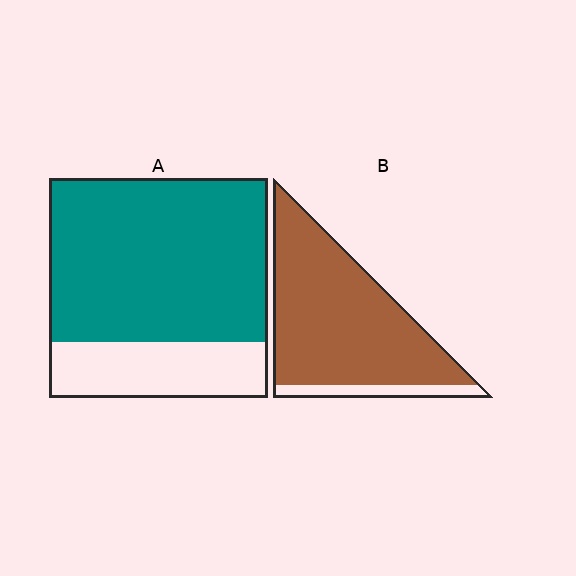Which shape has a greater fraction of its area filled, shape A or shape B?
Shape B.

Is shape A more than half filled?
Yes.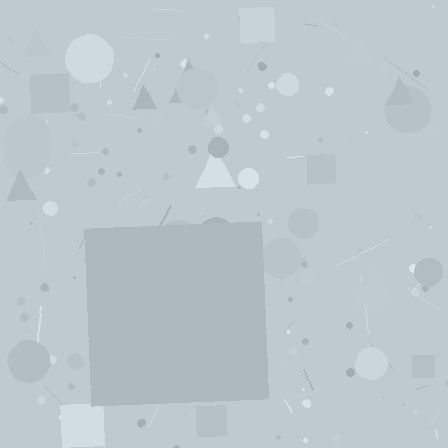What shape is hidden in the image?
A square is hidden in the image.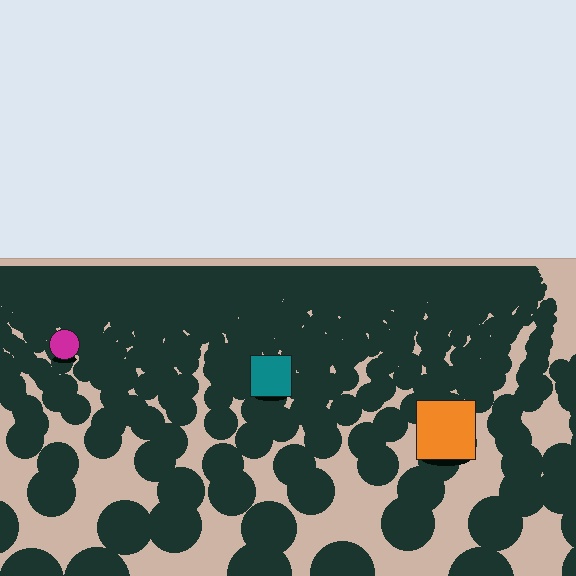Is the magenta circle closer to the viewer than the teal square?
No. The teal square is closer — you can tell from the texture gradient: the ground texture is coarser near it.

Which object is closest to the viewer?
The orange square is closest. The texture marks near it are larger and more spread out.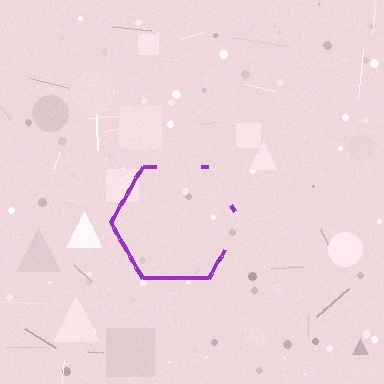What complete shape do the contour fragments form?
The contour fragments form a hexagon.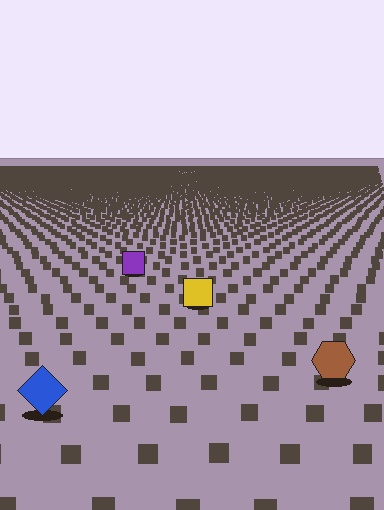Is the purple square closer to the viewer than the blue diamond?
No. The blue diamond is closer — you can tell from the texture gradient: the ground texture is coarser near it.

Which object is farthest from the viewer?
The purple square is farthest from the viewer. It appears smaller and the ground texture around it is denser.